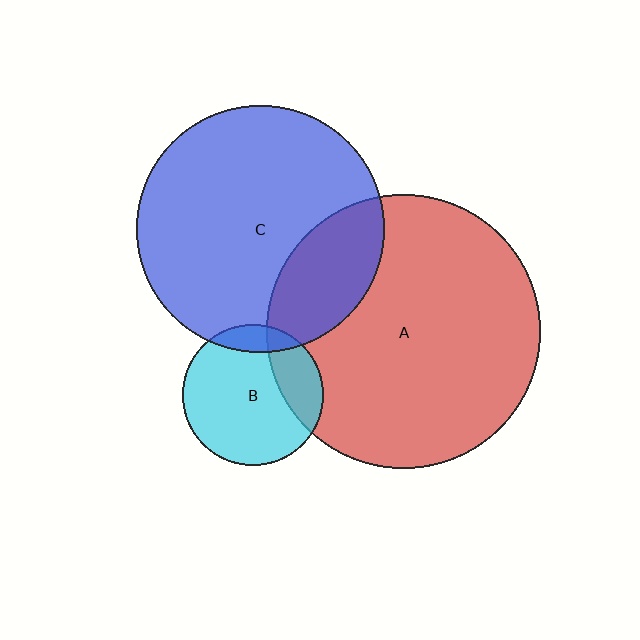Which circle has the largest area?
Circle A (red).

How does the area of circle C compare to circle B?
Approximately 3.1 times.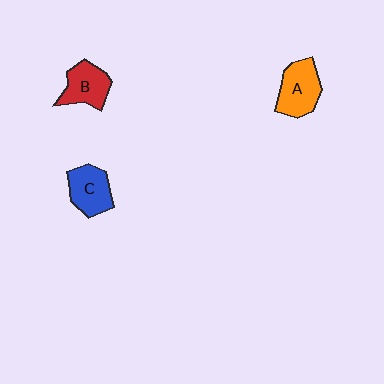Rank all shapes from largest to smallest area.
From largest to smallest: A (orange), C (blue), B (red).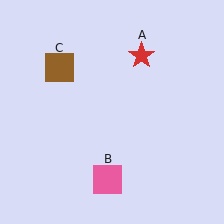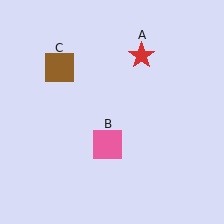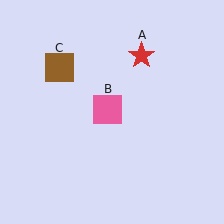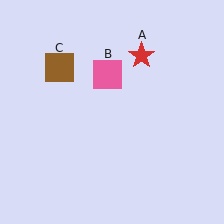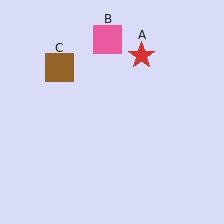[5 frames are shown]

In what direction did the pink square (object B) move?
The pink square (object B) moved up.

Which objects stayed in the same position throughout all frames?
Red star (object A) and brown square (object C) remained stationary.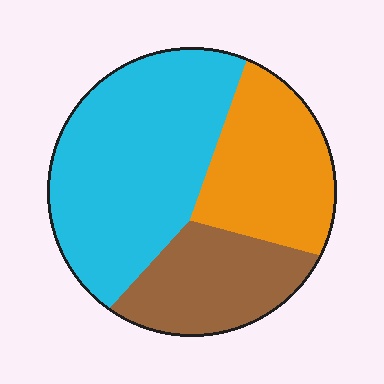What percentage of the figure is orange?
Orange covers 28% of the figure.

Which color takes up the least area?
Brown, at roughly 25%.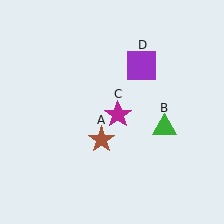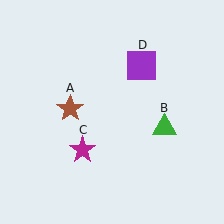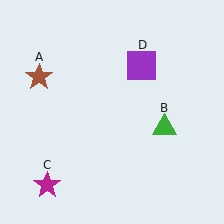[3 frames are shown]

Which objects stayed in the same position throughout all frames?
Green triangle (object B) and purple square (object D) remained stationary.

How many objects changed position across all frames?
2 objects changed position: brown star (object A), magenta star (object C).